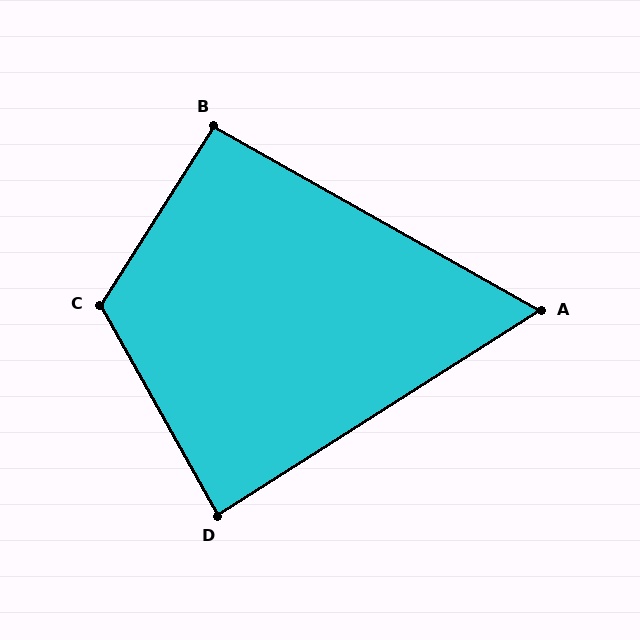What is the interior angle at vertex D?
Approximately 87 degrees (approximately right).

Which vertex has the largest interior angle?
C, at approximately 118 degrees.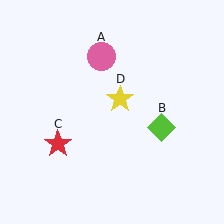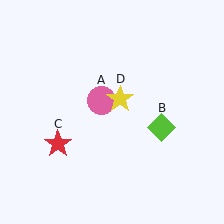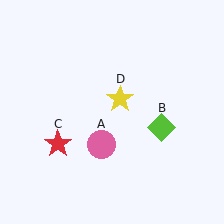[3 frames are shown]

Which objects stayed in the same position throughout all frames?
Lime diamond (object B) and red star (object C) and yellow star (object D) remained stationary.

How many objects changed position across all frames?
1 object changed position: pink circle (object A).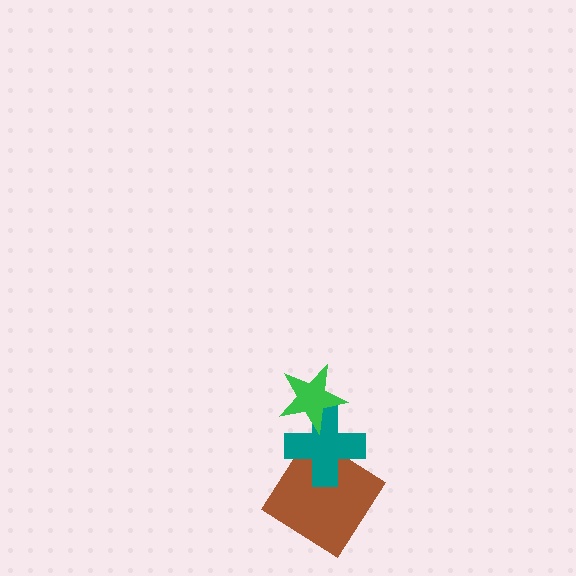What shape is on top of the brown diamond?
The teal cross is on top of the brown diamond.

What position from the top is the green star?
The green star is 1st from the top.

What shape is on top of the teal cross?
The green star is on top of the teal cross.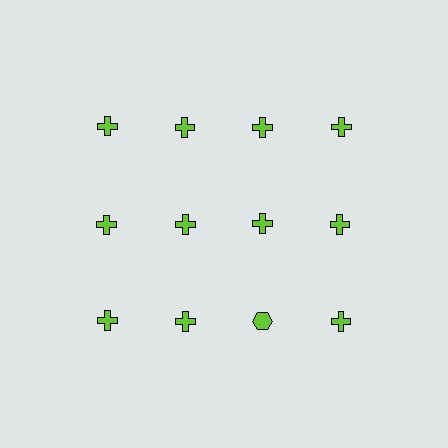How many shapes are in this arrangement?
There are 12 shapes arranged in a grid pattern.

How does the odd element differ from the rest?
It has a different shape: hexagon instead of cross.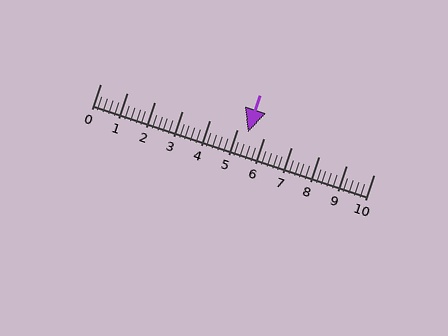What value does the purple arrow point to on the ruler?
The purple arrow points to approximately 5.4.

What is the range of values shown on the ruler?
The ruler shows values from 0 to 10.